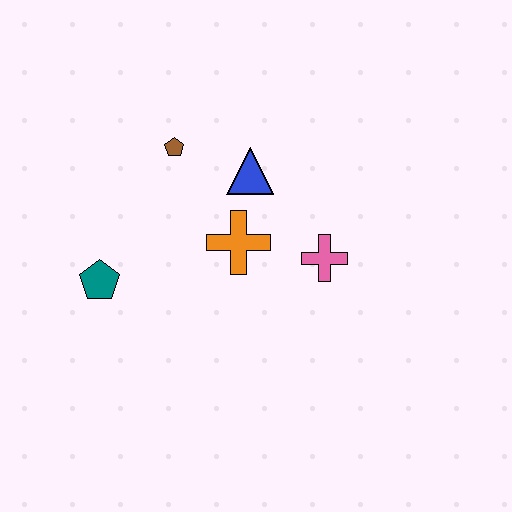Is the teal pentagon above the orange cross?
No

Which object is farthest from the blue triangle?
The teal pentagon is farthest from the blue triangle.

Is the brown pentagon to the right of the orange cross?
No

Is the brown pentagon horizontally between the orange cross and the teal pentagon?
Yes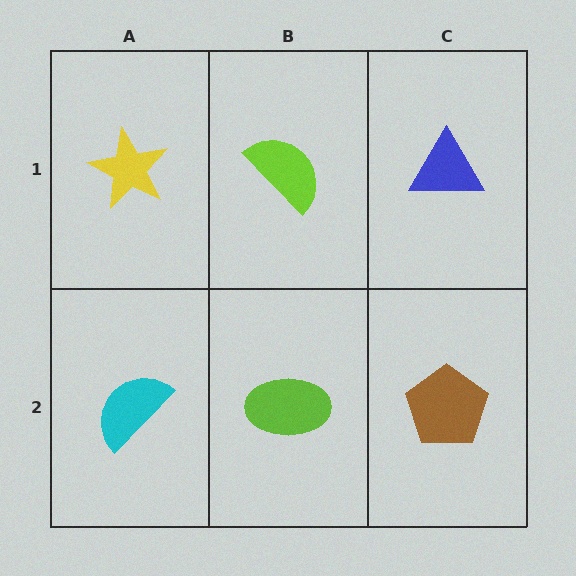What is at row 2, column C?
A brown pentagon.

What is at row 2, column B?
A lime ellipse.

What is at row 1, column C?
A blue triangle.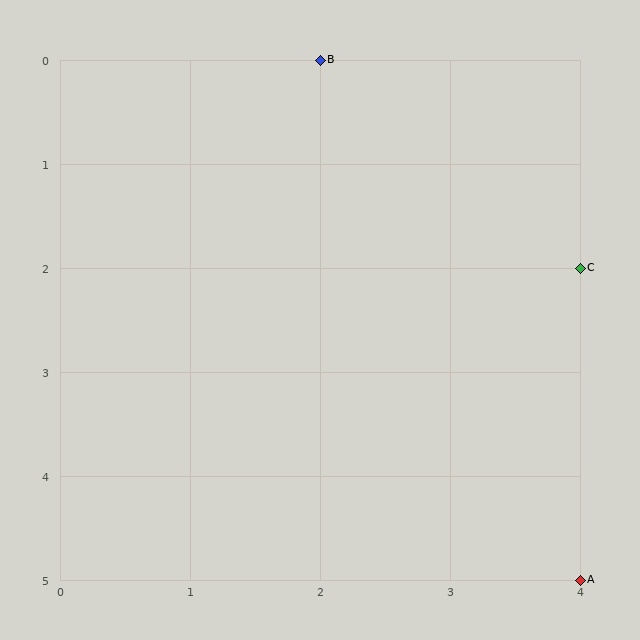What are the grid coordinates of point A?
Point A is at grid coordinates (4, 5).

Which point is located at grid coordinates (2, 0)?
Point B is at (2, 0).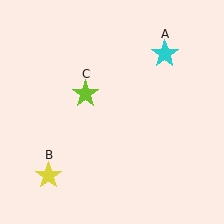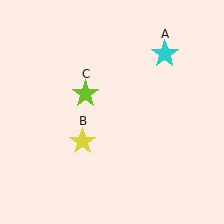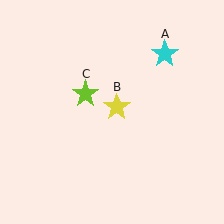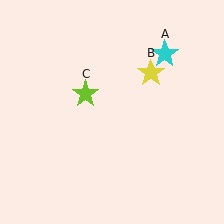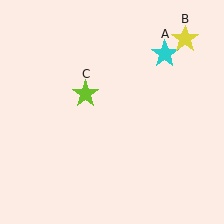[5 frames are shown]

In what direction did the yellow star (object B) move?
The yellow star (object B) moved up and to the right.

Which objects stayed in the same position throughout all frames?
Cyan star (object A) and lime star (object C) remained stationary.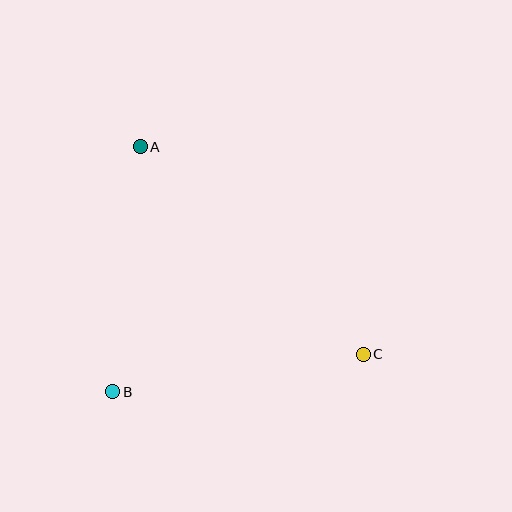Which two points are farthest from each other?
Points A and C are farthest from each other.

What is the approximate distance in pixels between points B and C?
The distance between B and C is approximately 254 pixels.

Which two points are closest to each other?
Points A and B are closest to each other.